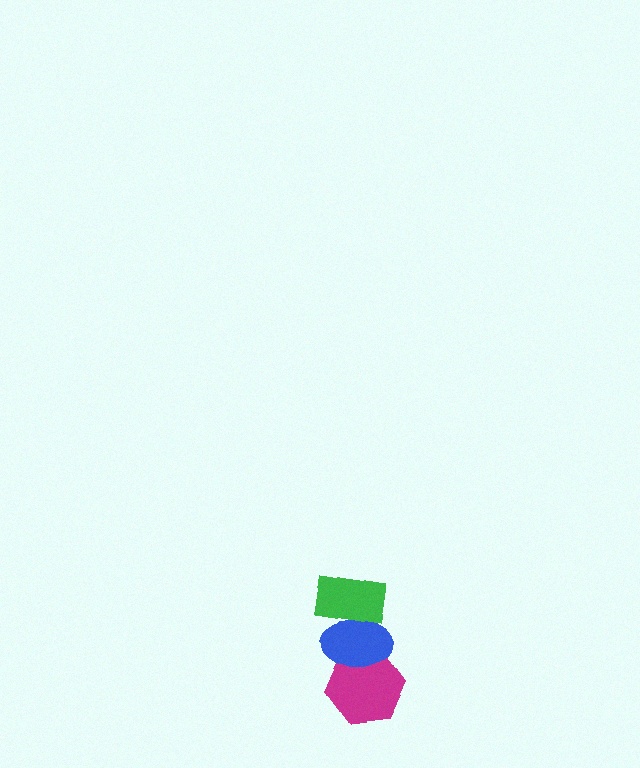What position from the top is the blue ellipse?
The blue ellipse is 2nd from the top.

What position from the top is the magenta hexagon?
The magenta hexagon is 3rd from the top.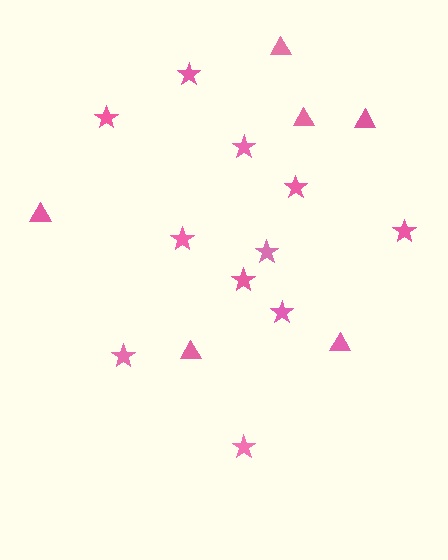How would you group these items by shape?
There are 2 groups: one group of stars (11) and one group of triangles (6).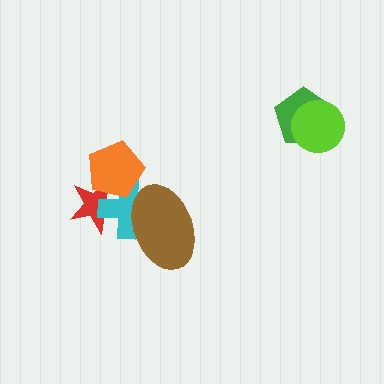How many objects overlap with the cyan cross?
3 objects overlap with the cyan cross.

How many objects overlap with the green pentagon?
1 object overlaps with the green pentagon.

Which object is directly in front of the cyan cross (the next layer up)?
The brown ellipse is directly in front of the cyan cross.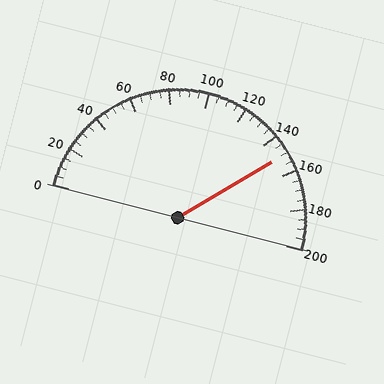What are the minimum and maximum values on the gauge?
The gauge ranges from 0 to 200.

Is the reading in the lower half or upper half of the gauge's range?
The reading is in the upper half of the range (0 to 200).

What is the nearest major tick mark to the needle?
The nearest major tick mark is 160.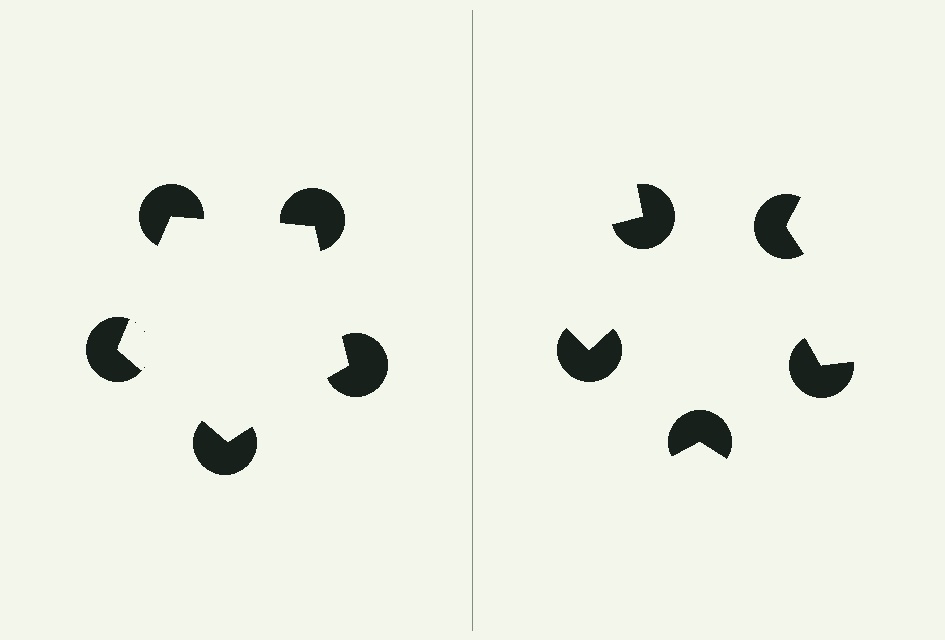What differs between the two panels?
The pac-man discs are positioned identically on both sides; only the wedge orientations differ. On the left they align to a pentagon; on the right they are misaligned.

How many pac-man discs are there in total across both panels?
10 — 5 on each side.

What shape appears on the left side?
An illusory pentagon.